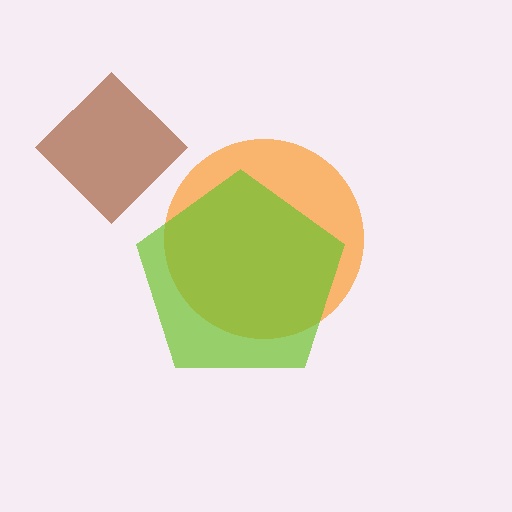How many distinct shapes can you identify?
There are 3 distinct shapes: an orange circle, a lime pentagon, a brown diamond.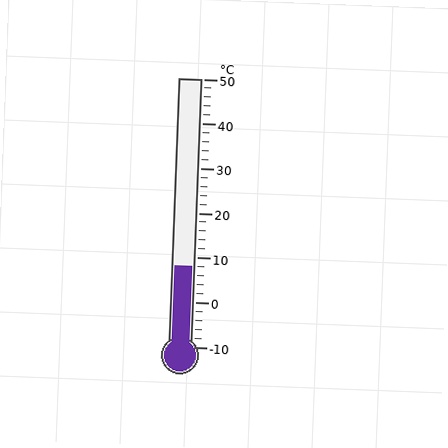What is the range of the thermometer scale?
The thermometer scale ranges from -10°C to 50°C.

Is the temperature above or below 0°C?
The temperature is above 0°C.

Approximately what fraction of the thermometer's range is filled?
The thermometer is filled to approximately 30% of its range.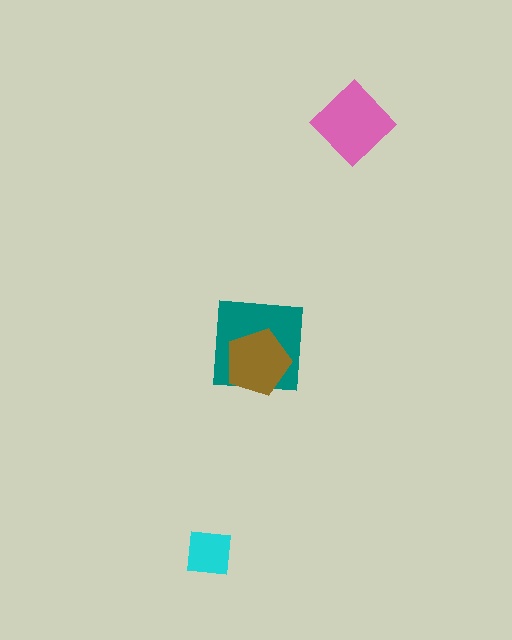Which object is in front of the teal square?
The brown pentagon is in front of the teal square.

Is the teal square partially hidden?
Yes, it is partially covered by another shape.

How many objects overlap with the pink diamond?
0 objects overlap with the pink diamond.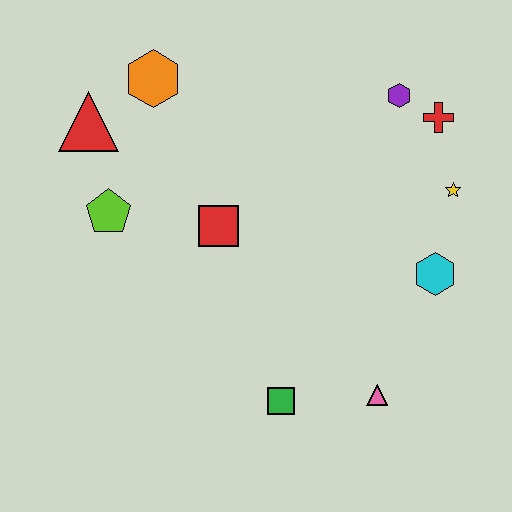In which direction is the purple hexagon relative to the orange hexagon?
The purple hexagon is to the right of the orange hexagon.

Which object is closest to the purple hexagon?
The red cross is closest to the purple hexagon.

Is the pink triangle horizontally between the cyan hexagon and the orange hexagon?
Yes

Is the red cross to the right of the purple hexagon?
Yes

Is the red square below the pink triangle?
No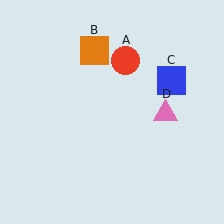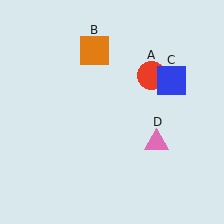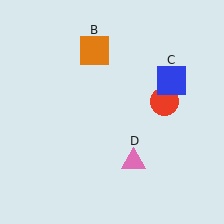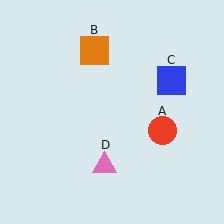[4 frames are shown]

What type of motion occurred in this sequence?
The red circle (object A), pink triangle (object D) rotated clockwise around the center of the scene.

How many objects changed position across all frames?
2 objects changed position: red circle (object A), pink triangle (object D).